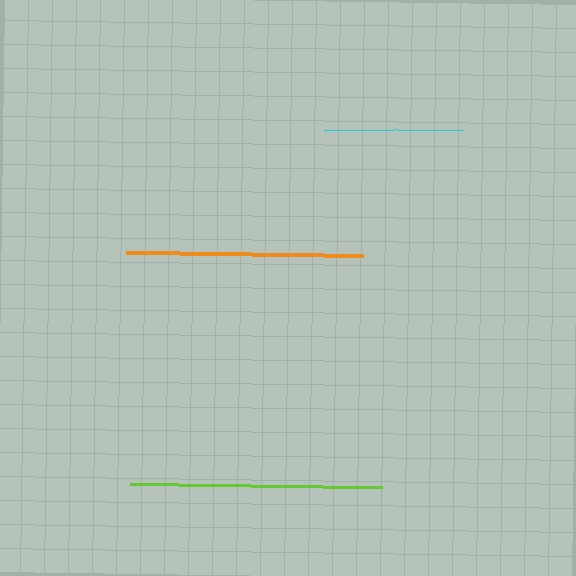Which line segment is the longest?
The lime line is the longest at approximately 252 pixels.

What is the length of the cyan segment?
The cyan segment is approximately 137 pixels long.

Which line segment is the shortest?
The cyan line is the shortest at approximately 137 pixels.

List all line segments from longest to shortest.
From longest to shortest: lime, orange, cyan.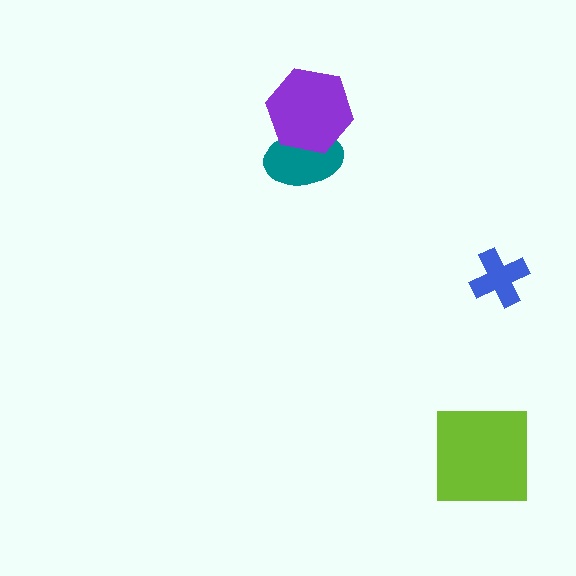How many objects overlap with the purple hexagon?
1 object overlaps with the purple hexagon.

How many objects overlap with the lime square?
0 objects overlap with the lime square.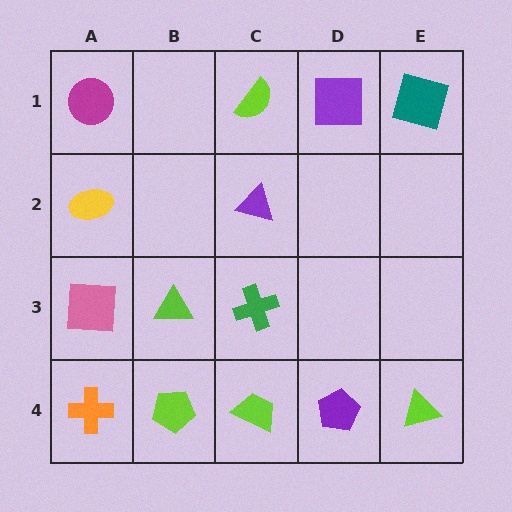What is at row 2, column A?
A yellow ellipse.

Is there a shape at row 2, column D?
No, that cell is empty.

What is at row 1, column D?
A purple square.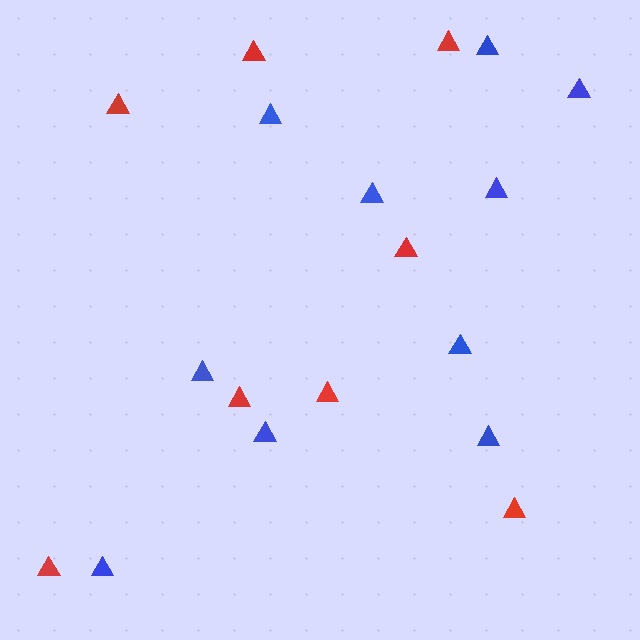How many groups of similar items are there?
There are 2 groups: one group of blue triangles (10) and one group of red triangles (8).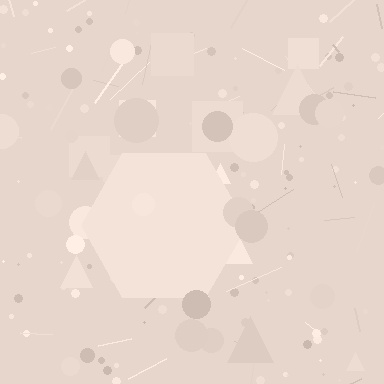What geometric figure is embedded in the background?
A hexagon is embedded in the background.